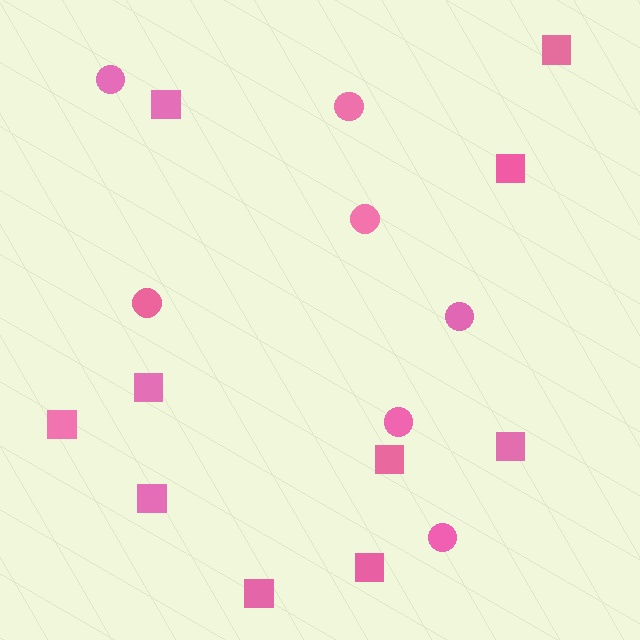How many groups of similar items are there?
There are 2 groups: one group of squares (10) and one group of circles (7).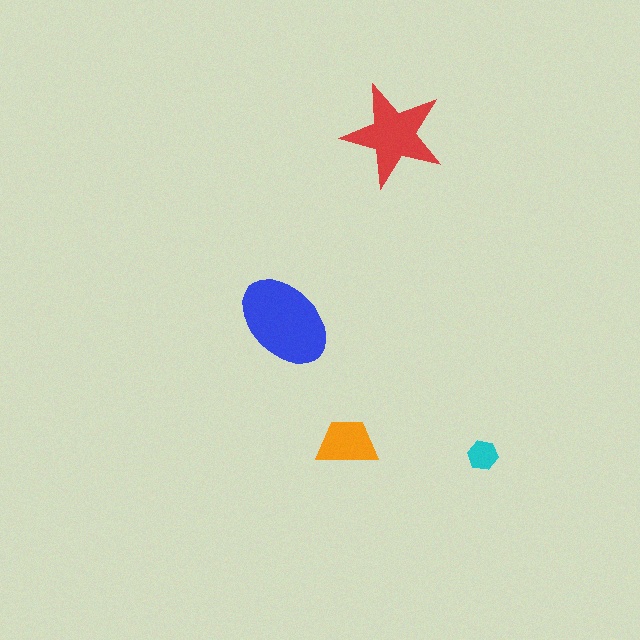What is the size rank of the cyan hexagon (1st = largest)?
4th.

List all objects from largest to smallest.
The blue ellipse, the red star, the orange trapezoid, the cyan hexagon.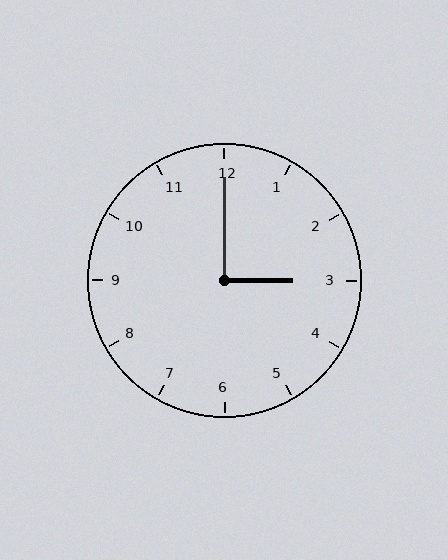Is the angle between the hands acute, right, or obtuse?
It is right.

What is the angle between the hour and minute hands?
Approximately 90 degrees.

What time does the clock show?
3:00.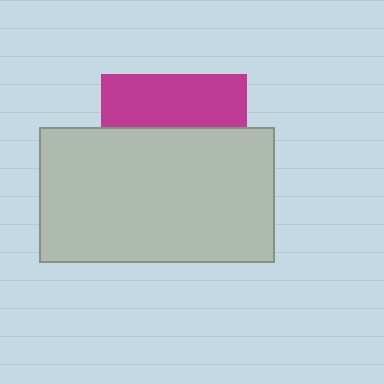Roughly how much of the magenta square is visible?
A small part of it is visible (roughly 37%).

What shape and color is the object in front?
The object in front is a light gray rectangle.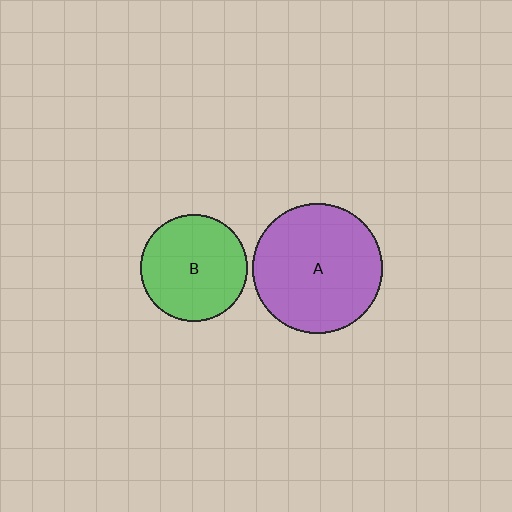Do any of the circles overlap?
No, none of the circles overlap.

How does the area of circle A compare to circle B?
Approximately 1.5 times.